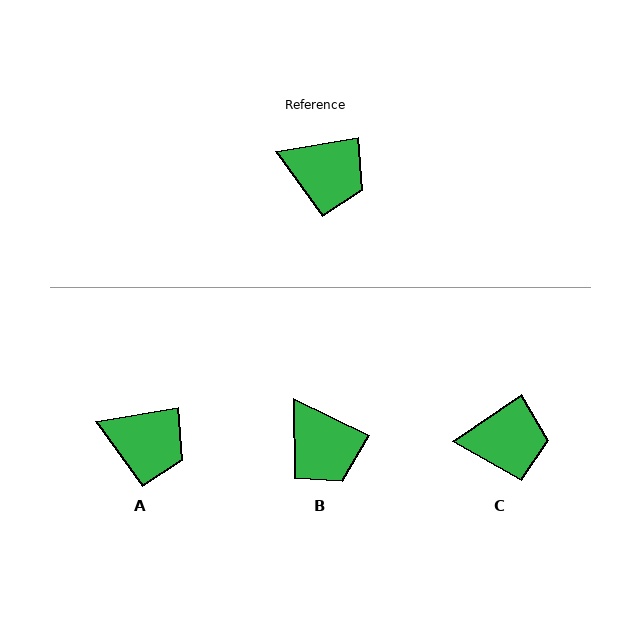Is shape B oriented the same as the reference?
No, it is off by about 36 degrees.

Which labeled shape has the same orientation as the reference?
A.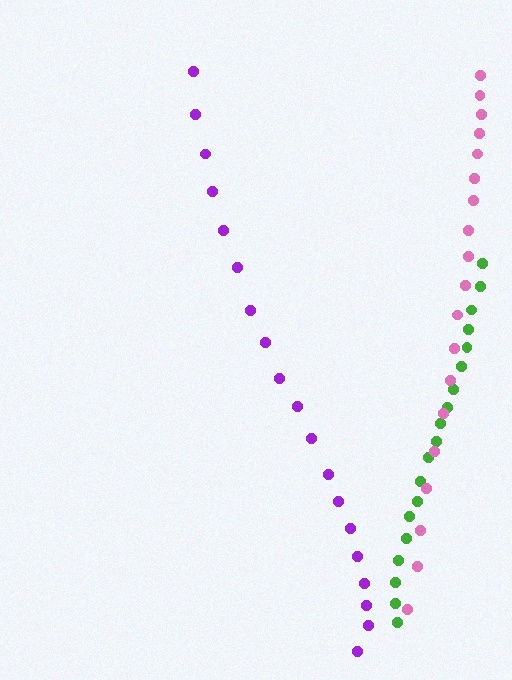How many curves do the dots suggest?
There are 3 distinct paths.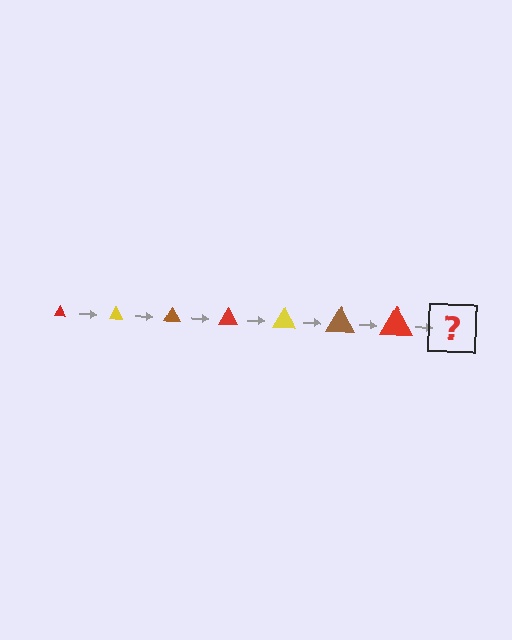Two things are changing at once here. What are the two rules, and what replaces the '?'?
The two rules are that the triangle grows larger each step and the color cycles through red, yellow, and brown. The '?' should be a yellow triangle, larger than the previous one.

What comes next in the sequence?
The next element should be a yellow triangle, larger than the previous one.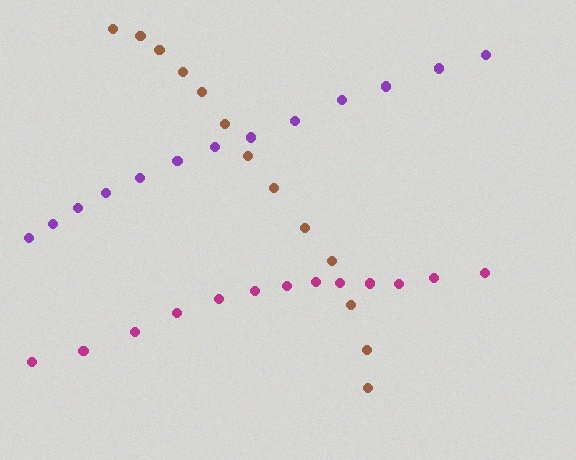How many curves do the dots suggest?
There are 3 distinct paths.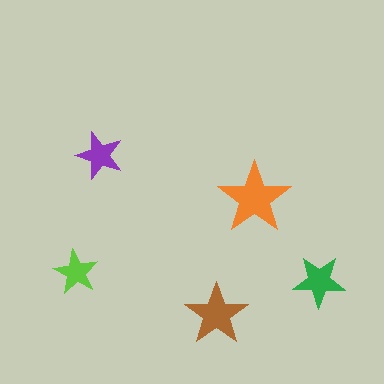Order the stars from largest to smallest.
the orange one, the brown one, the green one, the purple one, the lime one.